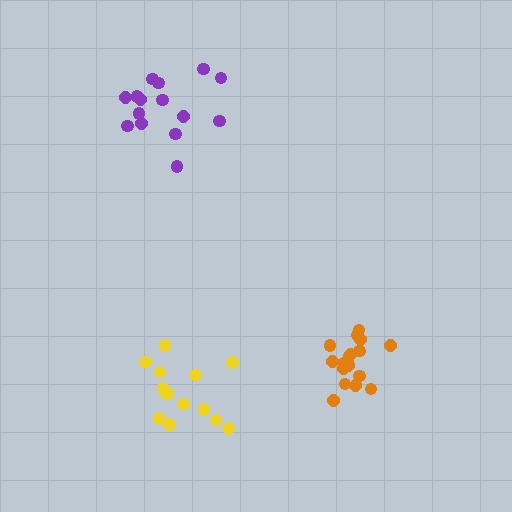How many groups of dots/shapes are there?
There are 3 groups.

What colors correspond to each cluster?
The clusters are colored: purple, orange, yellow.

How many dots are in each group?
Group 1: 15 dots, Group 2: 18 dots, Group 3: 14 dots (47 total).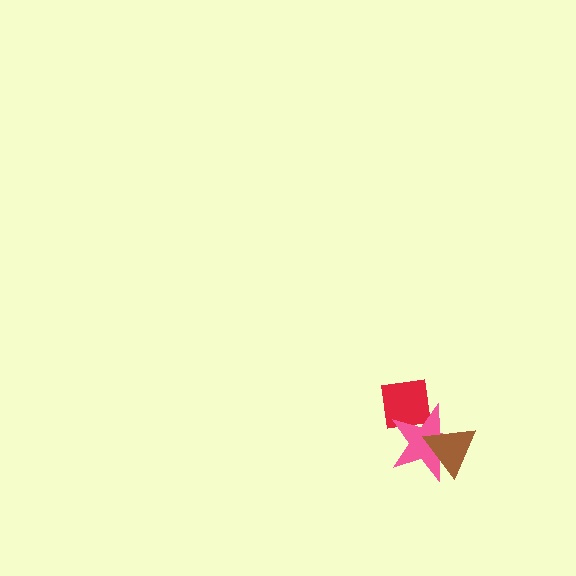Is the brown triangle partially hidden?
No, no other shape covers it.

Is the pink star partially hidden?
Yes, it is partially covered by another shape.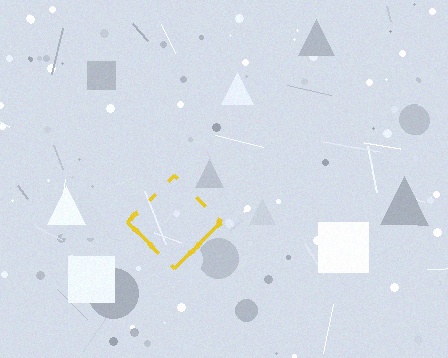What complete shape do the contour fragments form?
The contour fragments form a diamond.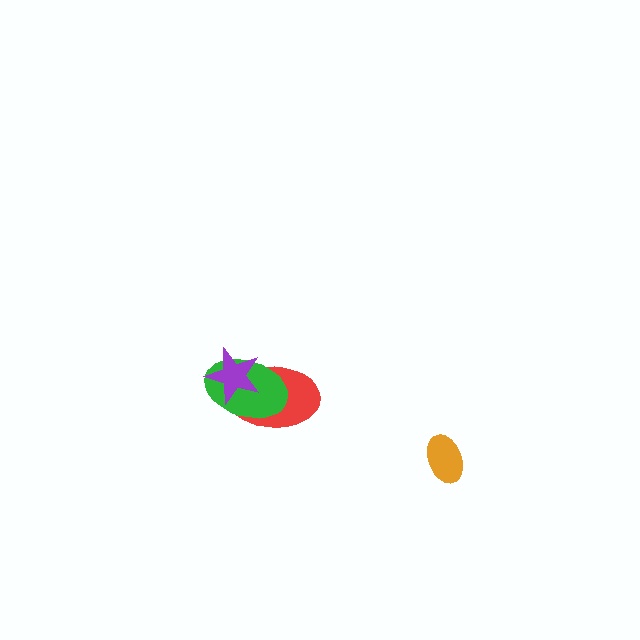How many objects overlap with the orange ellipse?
0 objects overlap with the orange ellipse.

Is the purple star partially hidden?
No, no other shape covers it.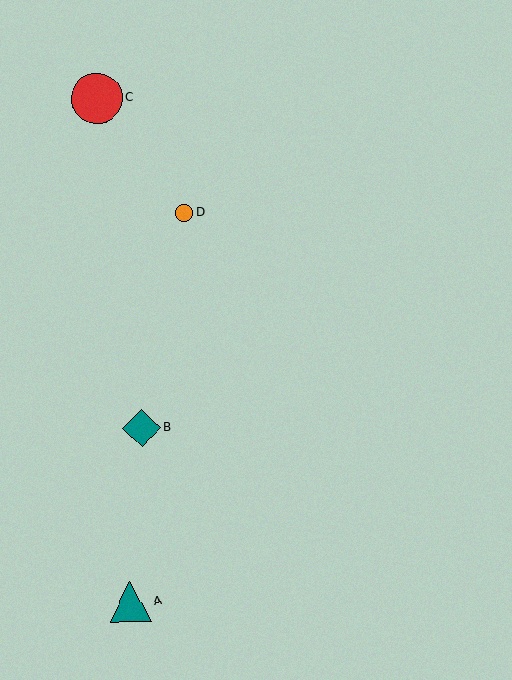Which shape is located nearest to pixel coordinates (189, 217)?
The orange circle (labeled D) at (184, 213) is nearest to that location.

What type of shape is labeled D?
Shape D is an orange circle.